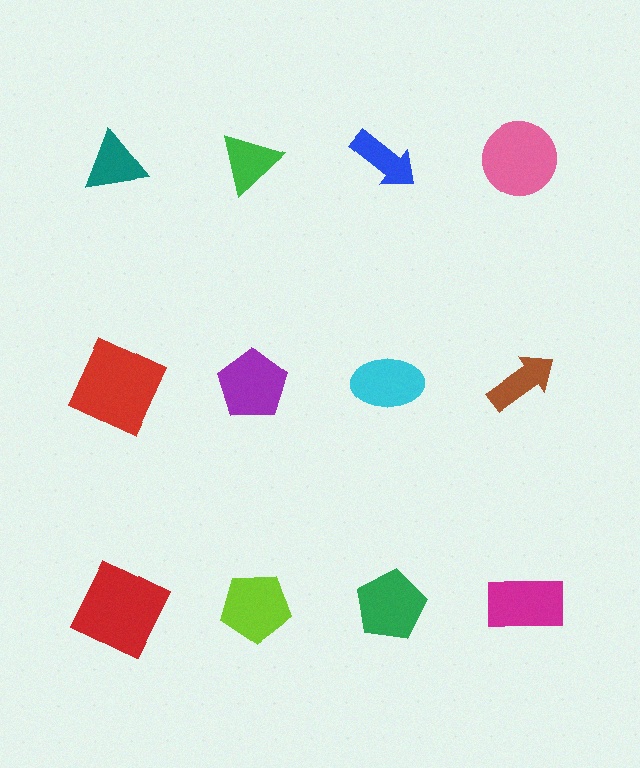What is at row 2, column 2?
A purple pentagon.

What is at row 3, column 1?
A red square.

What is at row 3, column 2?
A lime pentagon.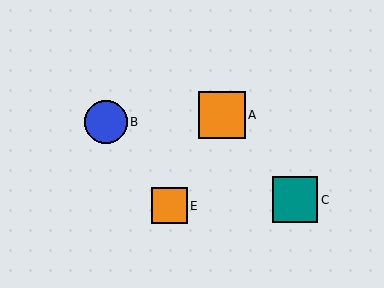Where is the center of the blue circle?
The center of the blue circle is at (106, 122).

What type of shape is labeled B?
Shape B is a blue circle.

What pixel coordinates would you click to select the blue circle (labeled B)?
Click at (106, 122) to select the blue circle B.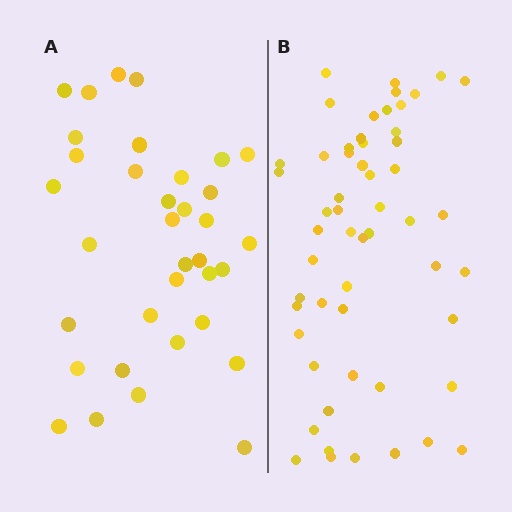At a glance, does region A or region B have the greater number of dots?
Region B (the right region) has more dots.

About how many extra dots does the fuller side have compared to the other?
Region B has approximately 20 more dots than region A.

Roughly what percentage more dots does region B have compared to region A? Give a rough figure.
About 55% more.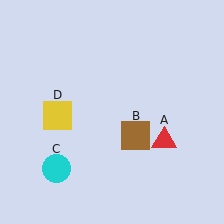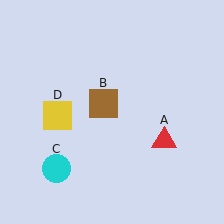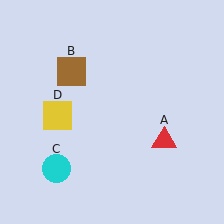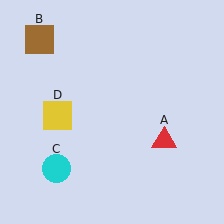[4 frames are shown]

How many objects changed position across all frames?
1 object changed position: brown square (object B).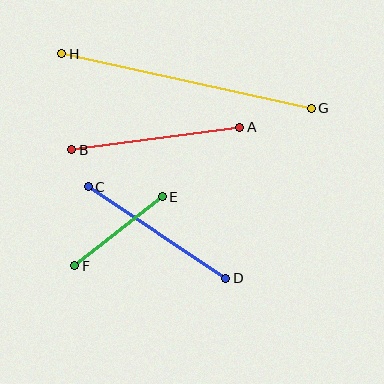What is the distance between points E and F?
The distance is approximately 112 pixels.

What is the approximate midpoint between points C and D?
The midpoint is at approximately (157, 233) pixels.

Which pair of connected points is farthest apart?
Points G and H are farthest apart.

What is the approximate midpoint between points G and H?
The midpoint is at approximately (186, 81) pixels.